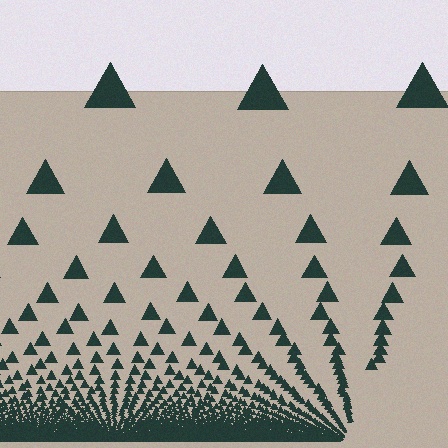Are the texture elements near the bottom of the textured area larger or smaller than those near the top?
Smaller. The gradient is inverted — elements near the bottom are smaller and denser.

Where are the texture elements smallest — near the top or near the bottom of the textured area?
Near the bottom.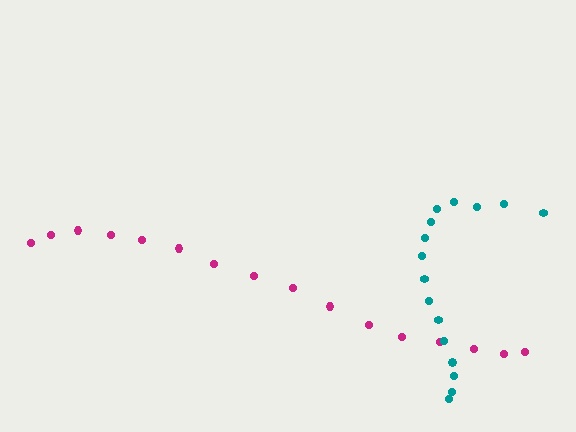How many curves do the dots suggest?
There are 2 distinct paths.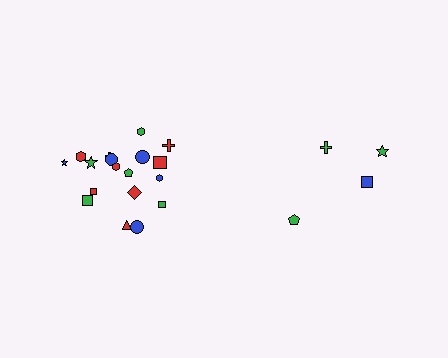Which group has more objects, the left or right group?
The left group.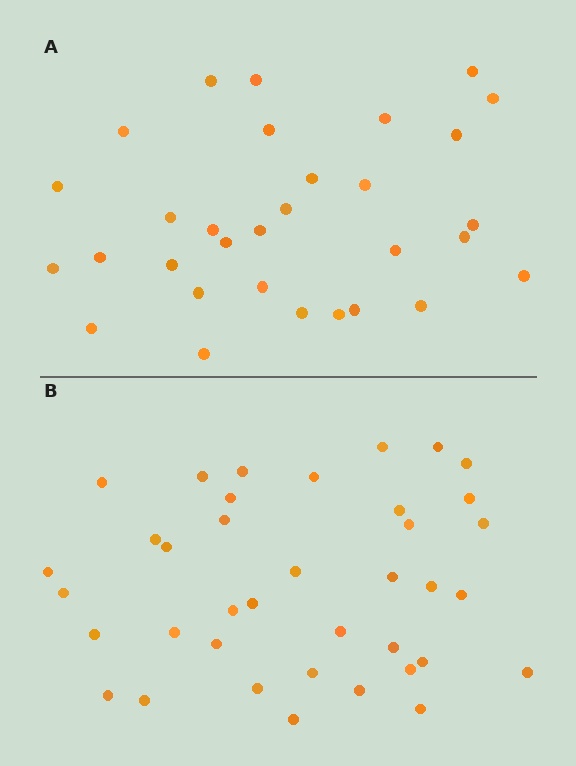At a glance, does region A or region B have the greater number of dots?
Region B (the bottom region) has more dots.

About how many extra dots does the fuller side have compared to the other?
Region B has roughly 8 or so more dots than region A.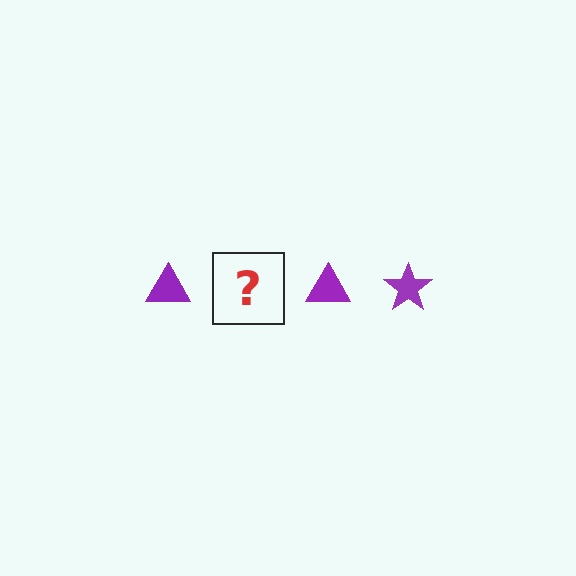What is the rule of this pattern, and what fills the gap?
The rule is that the pattern cycles through triangle, star shapes in purple. The gap should be filled with a purple star.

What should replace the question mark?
The question mark should be replaced with a purple star.